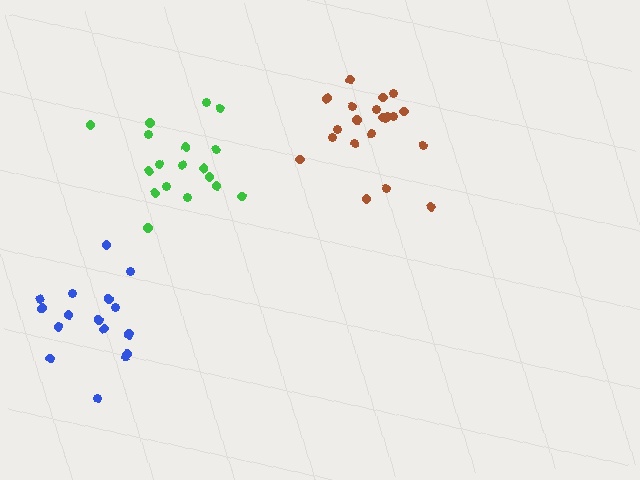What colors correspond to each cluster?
The clusters are colored: green, brown, blue.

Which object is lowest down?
The blue cluster is bottommost.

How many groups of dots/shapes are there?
There are 3 groups.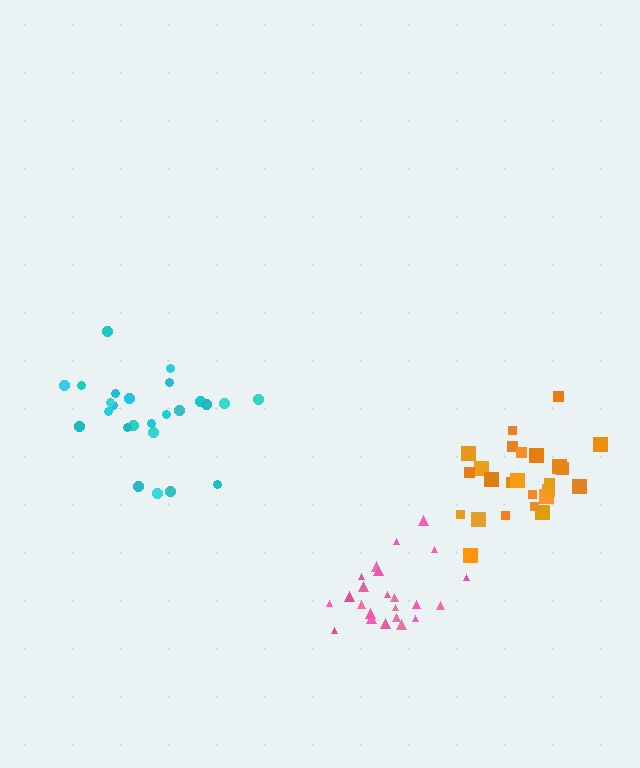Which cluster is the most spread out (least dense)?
Cyan.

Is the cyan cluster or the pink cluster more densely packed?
Pink.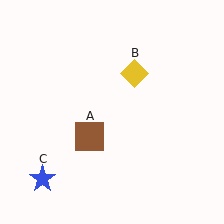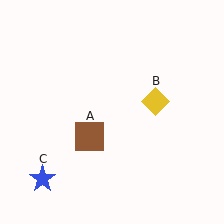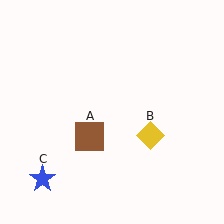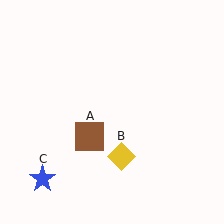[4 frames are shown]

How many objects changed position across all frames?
1 object changed position: yellow diamond (object B).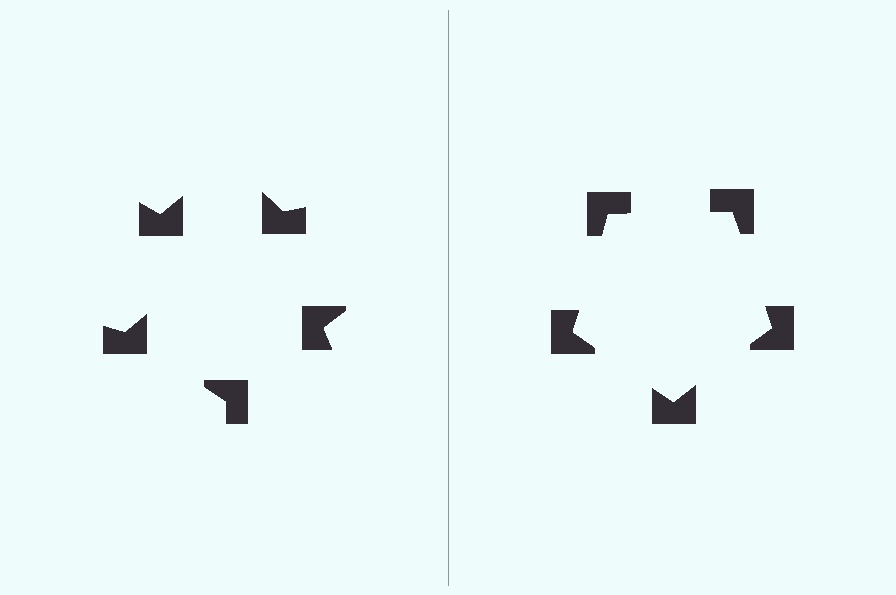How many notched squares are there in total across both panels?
10 — 5 on each side.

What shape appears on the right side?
An illusory pentagon.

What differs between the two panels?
The notched squares are positioned identically on both sides; only the wedge orientations differ. On the right they align to a pentagon; on the left they are misaligned.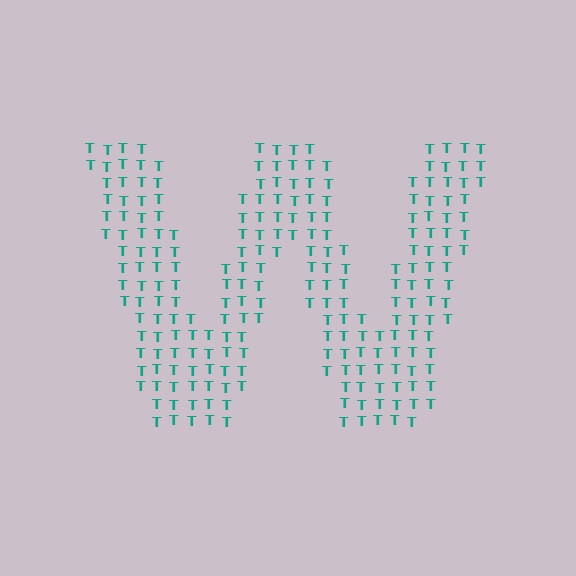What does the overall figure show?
The overall figure shows the letter W.